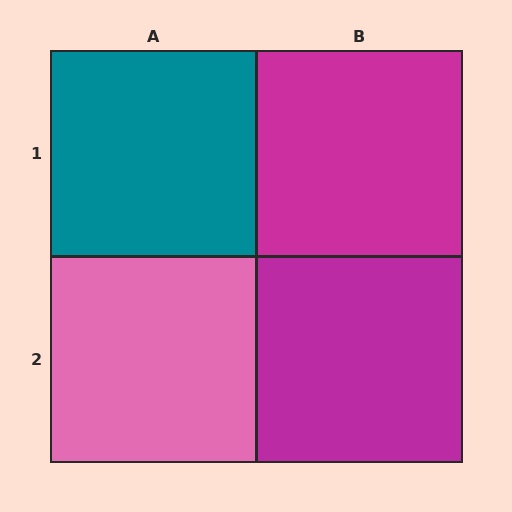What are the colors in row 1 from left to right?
Teal, magenta.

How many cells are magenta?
2 cells are magenta.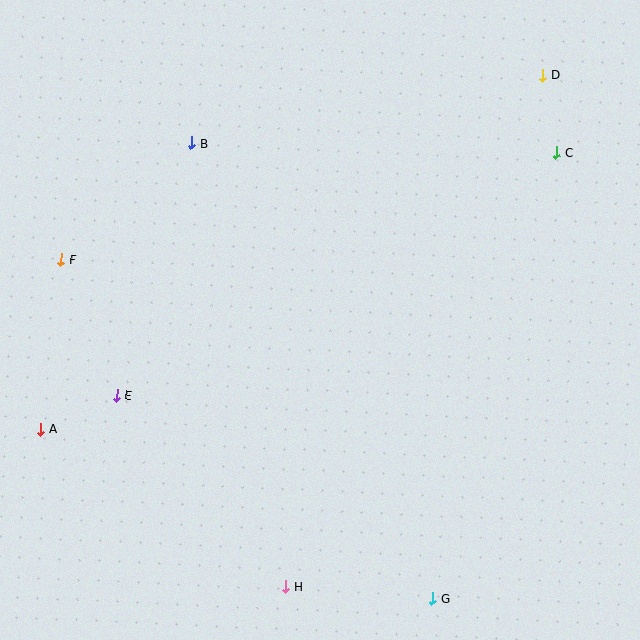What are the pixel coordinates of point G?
Point G is at (433, 599).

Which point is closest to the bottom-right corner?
Point G is closest to the bottom-right corner.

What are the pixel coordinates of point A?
Point A is at (41, 429).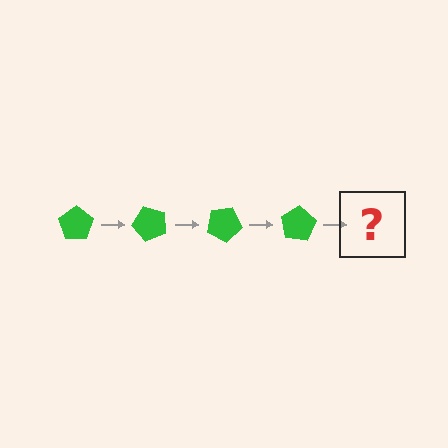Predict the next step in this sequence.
The next step is a green pentagon rotated 200 degrees.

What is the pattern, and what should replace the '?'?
The pattern is that the pentagon rotates 50 degrees each step. The '?' should be a green pentagon rotated 200 degrees.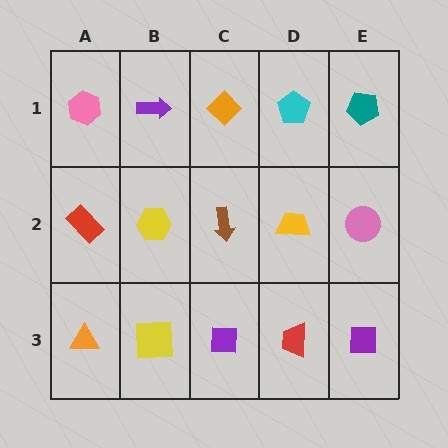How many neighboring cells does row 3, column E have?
2.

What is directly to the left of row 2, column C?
A yellow hexagon.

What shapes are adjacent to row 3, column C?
A brown arrow (row 2, column C), a yellow square (row 3, column B), a red trapezoid (row 3, column D).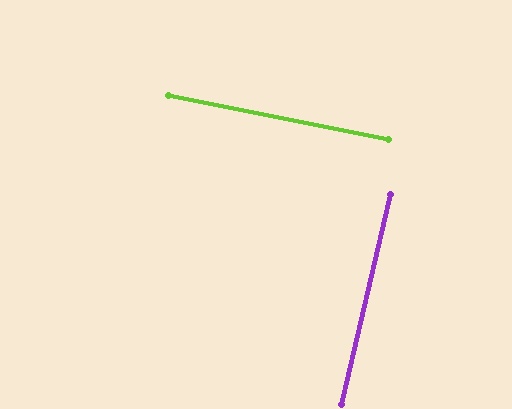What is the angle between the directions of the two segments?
Approximately 88 degrees.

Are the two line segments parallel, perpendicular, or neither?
Perpendicular — they meet at approximately 88°.